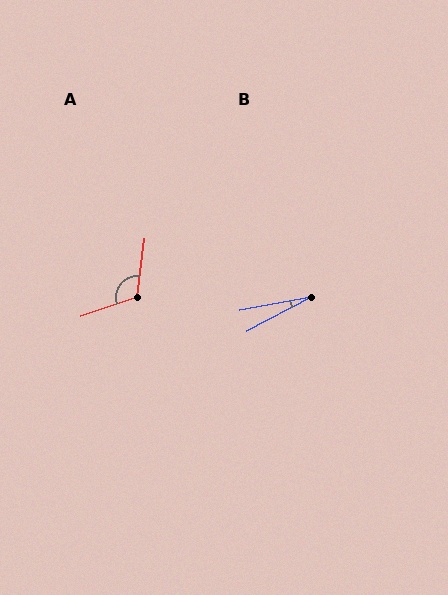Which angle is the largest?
A, at approximately 115 degrees.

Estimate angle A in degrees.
Approximately 115 degrees.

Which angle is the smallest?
B, at approximately 18 degrees.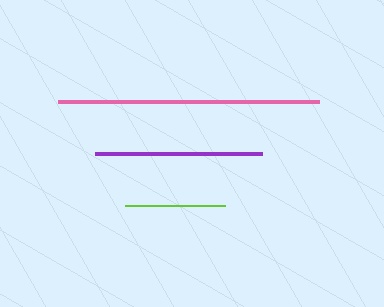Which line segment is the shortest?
The lime line is the shortest at approximately 100 pixels.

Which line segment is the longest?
The pink line is the longest at approximately 261 pixels.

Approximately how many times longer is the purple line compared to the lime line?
The purple line is approximately 1.7 times the length of the lime line.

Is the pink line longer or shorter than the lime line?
The pink line is longer than the lime line.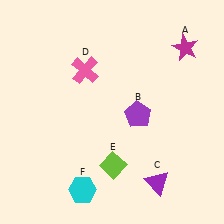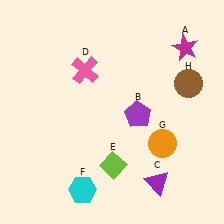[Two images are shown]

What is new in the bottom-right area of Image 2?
An orange circle (G) was added in the bottom-right area of Image 2.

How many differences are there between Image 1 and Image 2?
There are 2 differences between the two images.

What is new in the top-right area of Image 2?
A brown circle (H) was added in the top-right area of Image 2.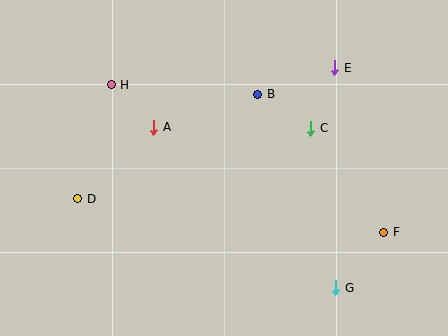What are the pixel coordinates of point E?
Point E is at (335, 68).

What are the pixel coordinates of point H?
Point H is at (111, 85).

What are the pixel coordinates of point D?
Point D is at (78, 199).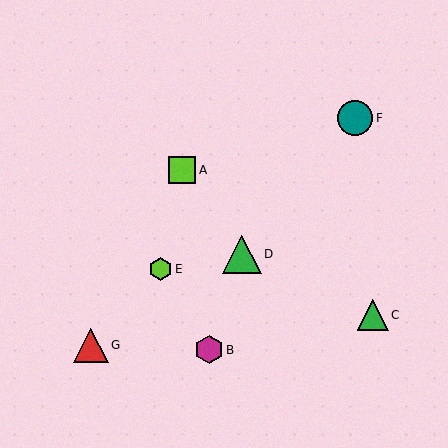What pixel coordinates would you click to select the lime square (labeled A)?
Click at (182, 170) to select the lime square A.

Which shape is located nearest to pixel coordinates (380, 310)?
The green triangle (labeled C) at (373, 315) is nearest to that location.